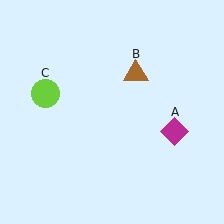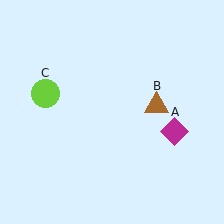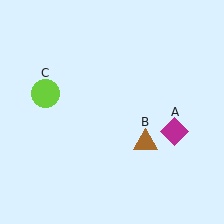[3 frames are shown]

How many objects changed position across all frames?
1 object changed position: brown triangle (object B).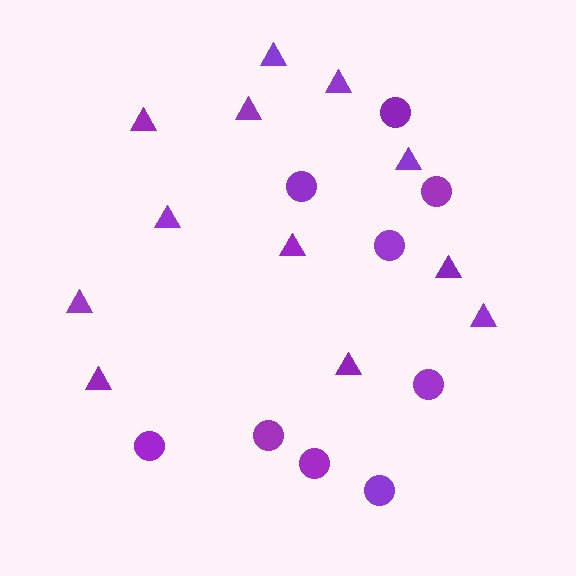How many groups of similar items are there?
There are 2 groups: one group of triangles (12) and one group of circles (9).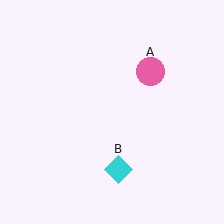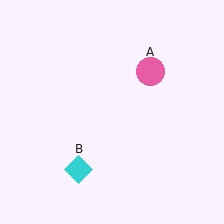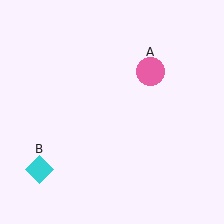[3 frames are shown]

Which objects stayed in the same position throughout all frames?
Pink circle (object A) remained stationary.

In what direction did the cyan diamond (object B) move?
The cyan diamond (object B) moved left.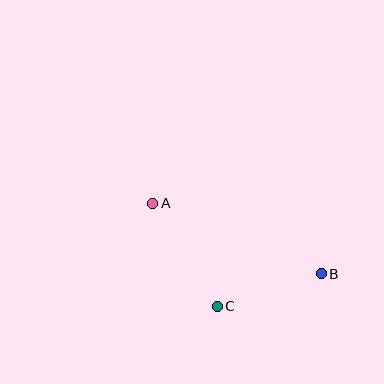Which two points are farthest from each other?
Points A and B are farthest from each other.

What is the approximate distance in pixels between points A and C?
The distance between A and C is approximately 122 pixels.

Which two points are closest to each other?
Points B and C are closest to each other.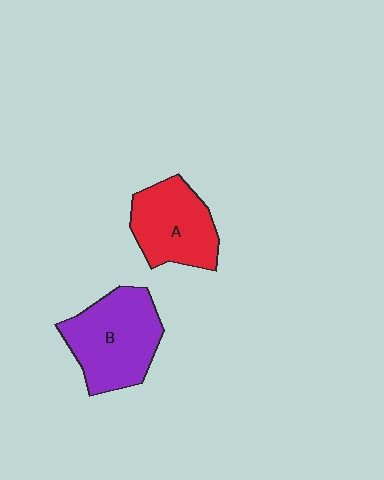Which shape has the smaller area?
Shape A (red).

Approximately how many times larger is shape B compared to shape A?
Approximately 1.2 times.